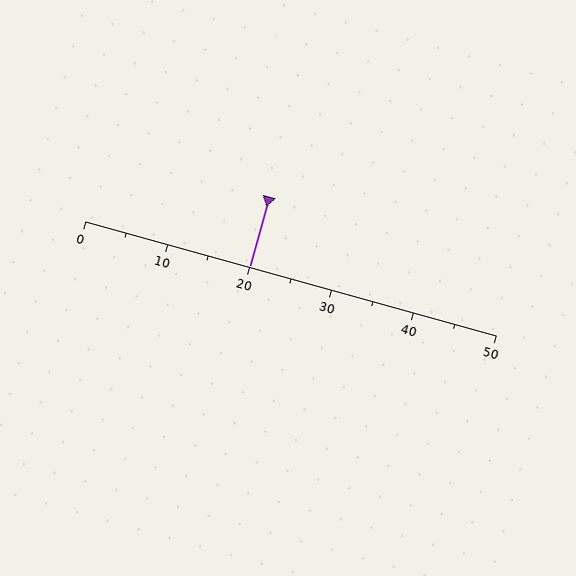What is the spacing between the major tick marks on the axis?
The major ticks are spaced 10 apart.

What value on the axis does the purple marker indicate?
The marker indicates approximately 20.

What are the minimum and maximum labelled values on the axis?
The axis runs from 0 to 50.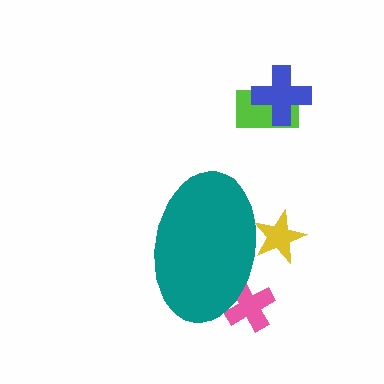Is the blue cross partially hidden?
No, the blue cross is fully visible.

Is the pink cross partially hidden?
Yes, the pink cross is partially hidden behind the teal ellipse.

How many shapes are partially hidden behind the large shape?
2 shapes are partially hidden.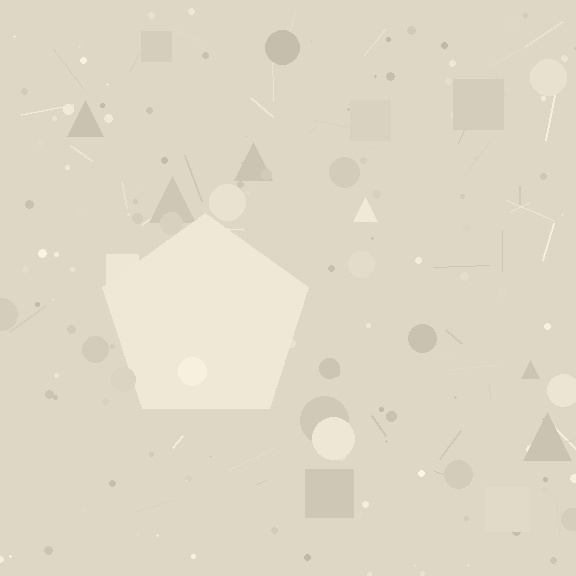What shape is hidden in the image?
A pentagon is hidden in the image.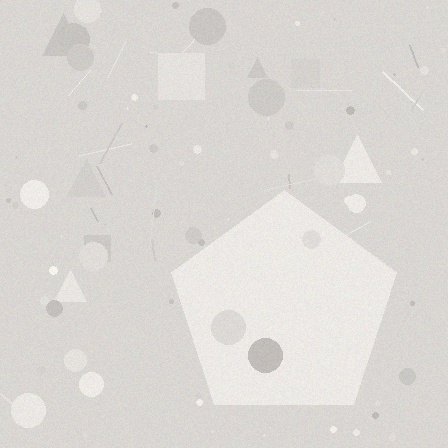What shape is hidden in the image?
A pentagon is hidden in the image.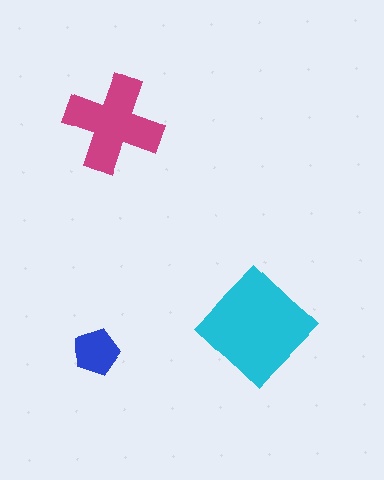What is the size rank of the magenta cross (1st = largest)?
2nd.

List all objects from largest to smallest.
The cyan diamond, the magenta cross, the blue pentagon.